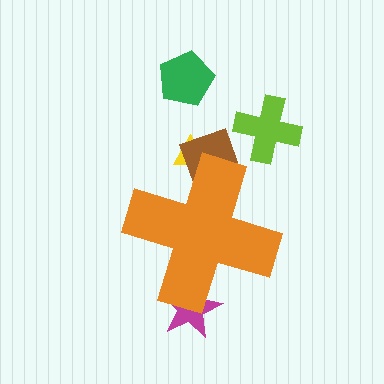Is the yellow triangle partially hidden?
Yes, the yellow triangle is partially hidden behind the orange cross.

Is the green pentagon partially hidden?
No, the green pentagon is fully visible.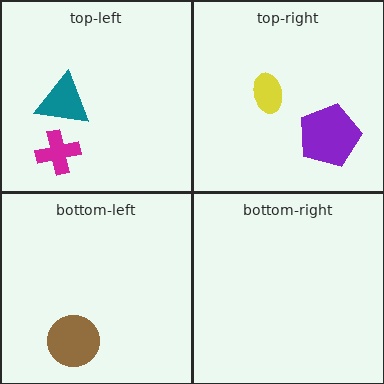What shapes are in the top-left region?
The teal triangle, the magenta cross.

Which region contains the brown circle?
The bottom-left region.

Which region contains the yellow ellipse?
The top-right region.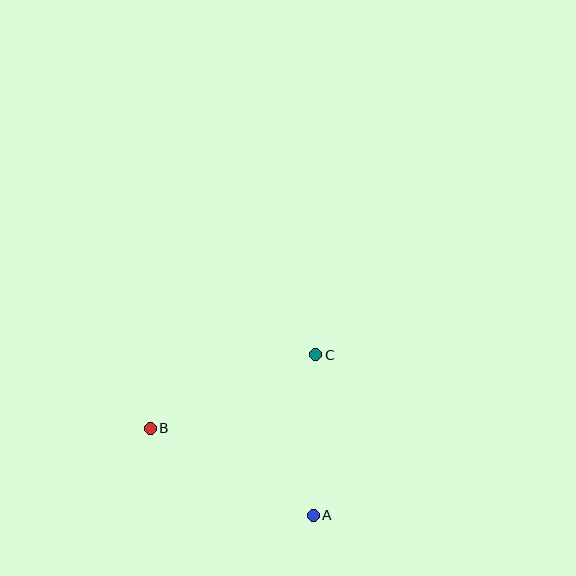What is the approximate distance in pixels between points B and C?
The distance between B and C is approximately 181 pixels.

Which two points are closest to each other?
Points A and C are closest to each other.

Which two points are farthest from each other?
Points A and B are farthest from each other.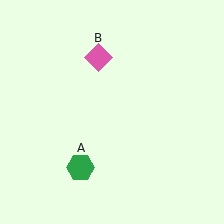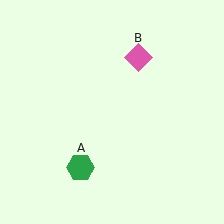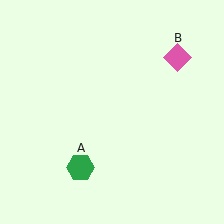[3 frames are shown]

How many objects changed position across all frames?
1 object changed position: pink diamond (object B).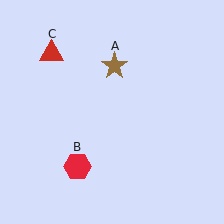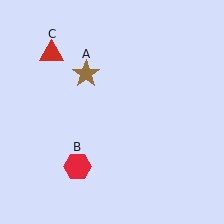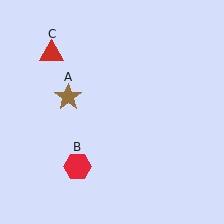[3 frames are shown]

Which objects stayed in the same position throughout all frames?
Red hexagon (object B) and red triangle (object C) remained stationary.